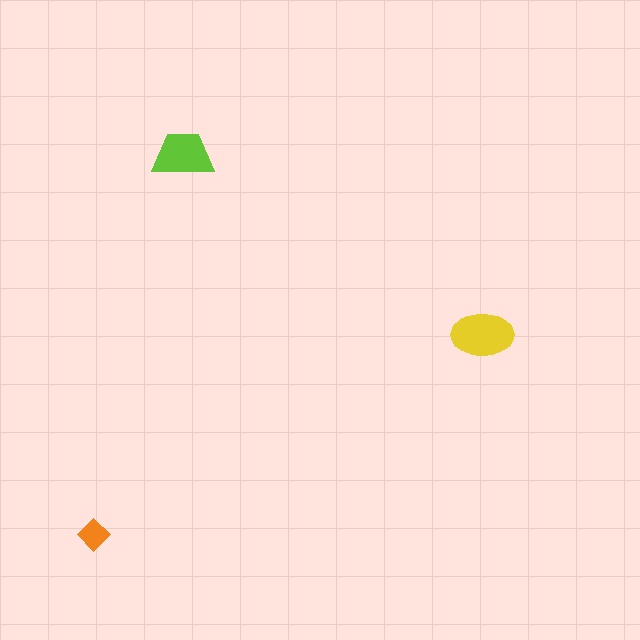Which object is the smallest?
The orange diamond.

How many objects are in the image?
There are 3 objects in the image.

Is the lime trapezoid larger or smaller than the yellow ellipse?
Smaller.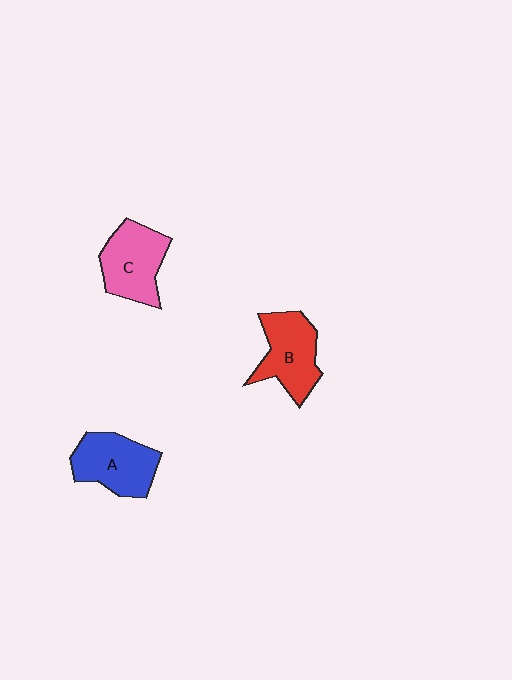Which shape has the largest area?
Shape A (blue).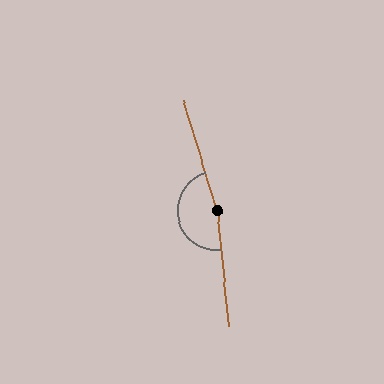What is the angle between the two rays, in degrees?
Approximately 169 degrees.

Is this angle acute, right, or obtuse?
It is obtuse.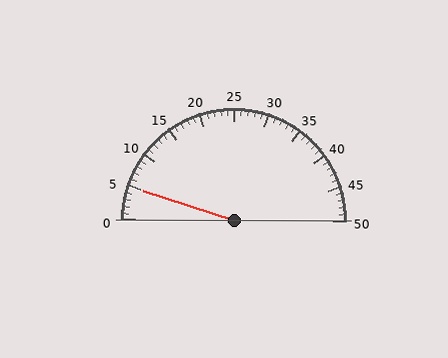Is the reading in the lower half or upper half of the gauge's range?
The reading is in the lower half of the range (0 to 50).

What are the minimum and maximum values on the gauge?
The gauge ranges from 0 to 50.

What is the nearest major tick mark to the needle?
The nearest major tick mark is 5.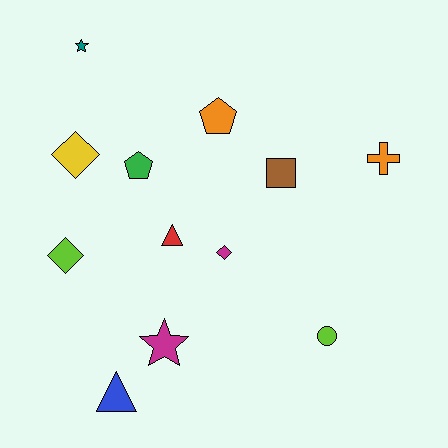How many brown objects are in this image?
There is 1 brown object.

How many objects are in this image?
There are 12 objects.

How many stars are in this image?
There are 2 stars.